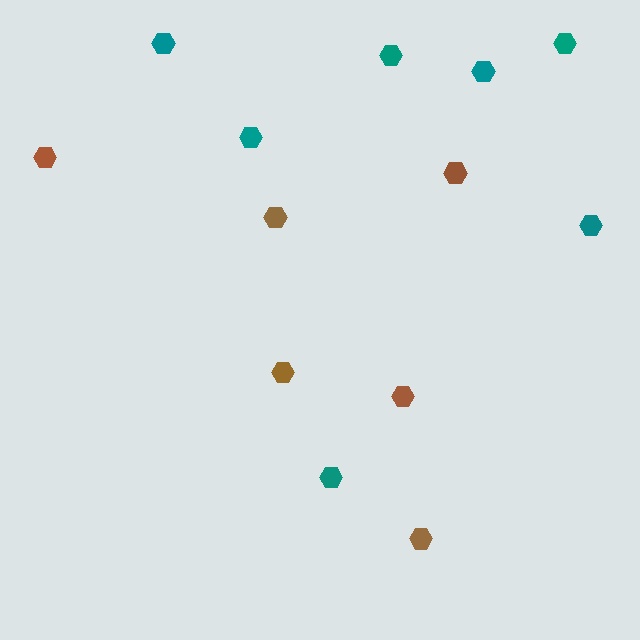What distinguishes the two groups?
There are 2 groups: one group of teal hexagons (7) and one group of brown hexagons (6).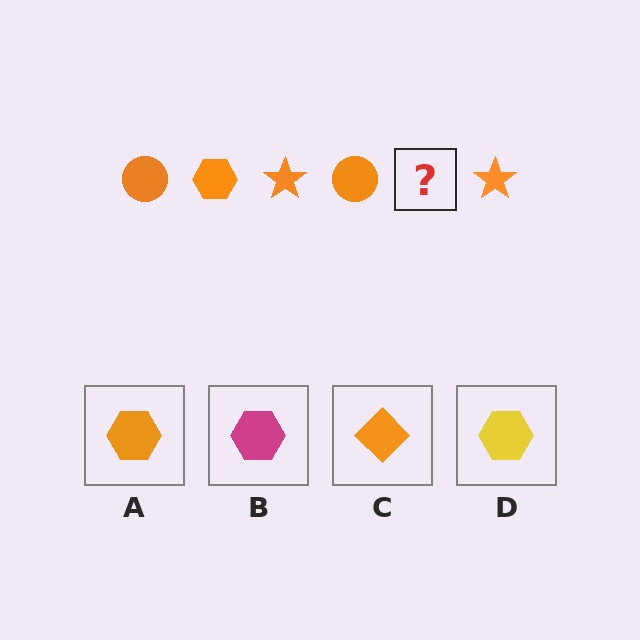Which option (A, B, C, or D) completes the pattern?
A.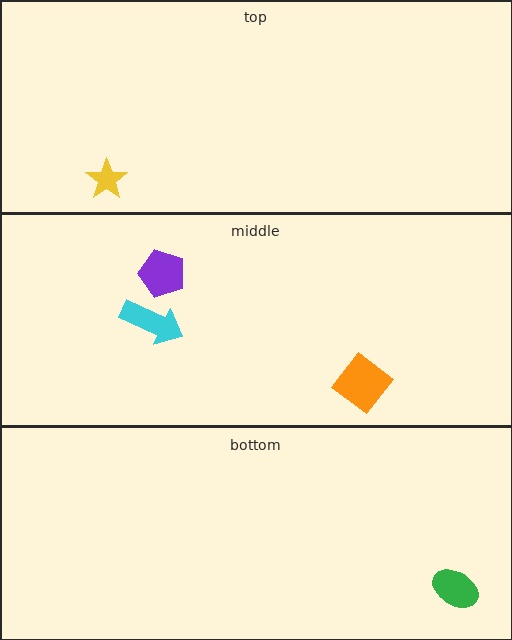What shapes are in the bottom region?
The green ellipse.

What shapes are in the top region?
The yellow star.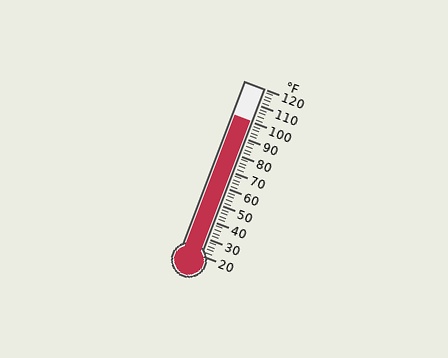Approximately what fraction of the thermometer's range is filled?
The thermometer is filled to approximately 80% of its range.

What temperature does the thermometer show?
The thermometer shows approximately 100°F.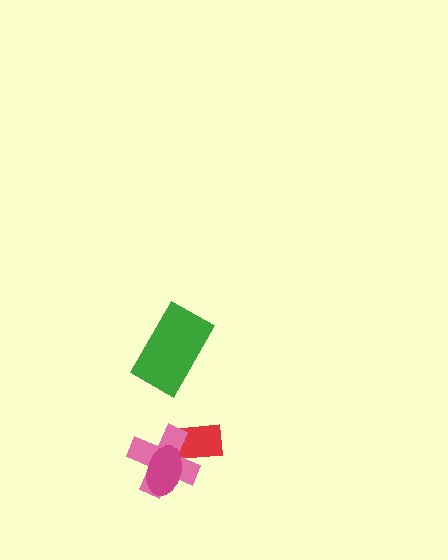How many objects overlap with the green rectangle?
0 objects overlap with the green rectangle.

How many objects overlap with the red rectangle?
2 objects overlap with the red rectangle.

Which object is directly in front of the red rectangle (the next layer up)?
The pink cross is directly in front of the red rectangle.